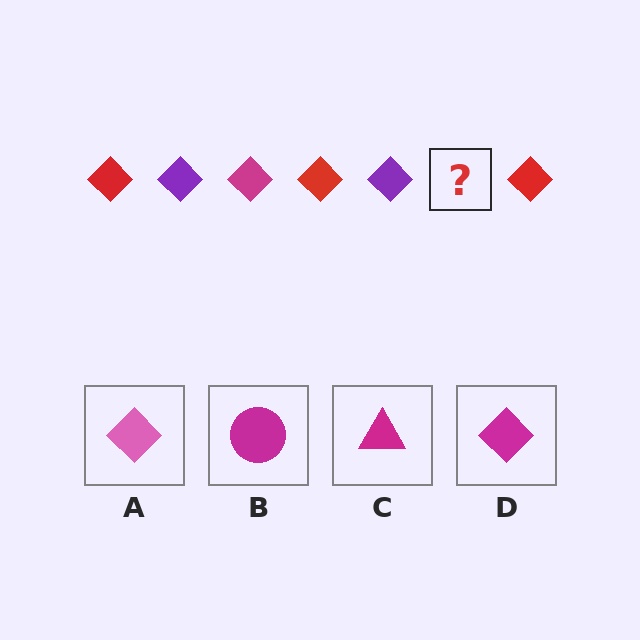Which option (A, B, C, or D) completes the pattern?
D.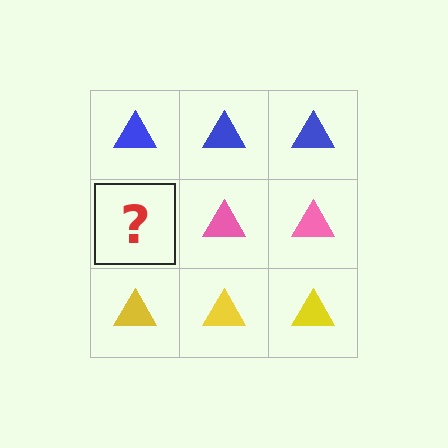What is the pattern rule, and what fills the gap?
The rule is that each row has a consistent color. The gap should be filled with a pink triangle.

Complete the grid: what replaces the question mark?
The question mark should be replaced with a pink triangle.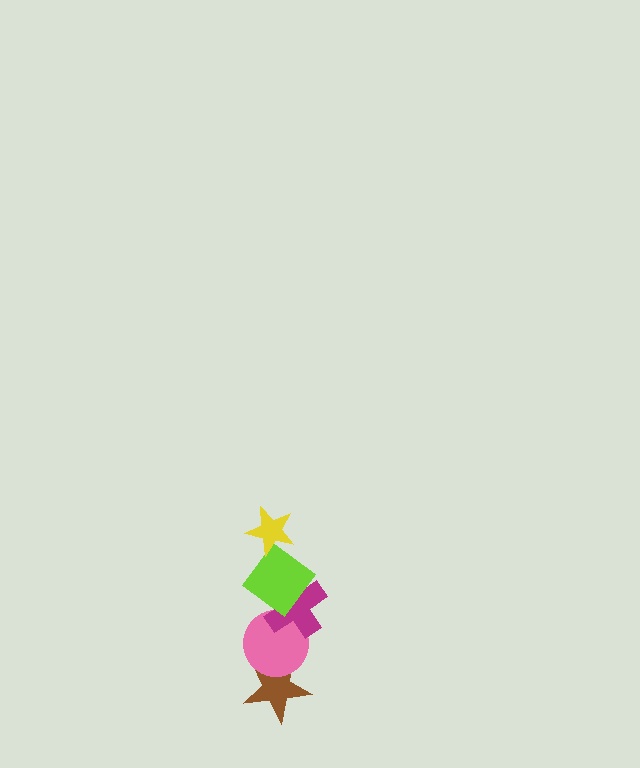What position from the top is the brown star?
The brown star is 5th from the top.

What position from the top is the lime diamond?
The lime diamond is 2nd from the top.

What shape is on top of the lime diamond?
The yellow star is on top of the lime diamond.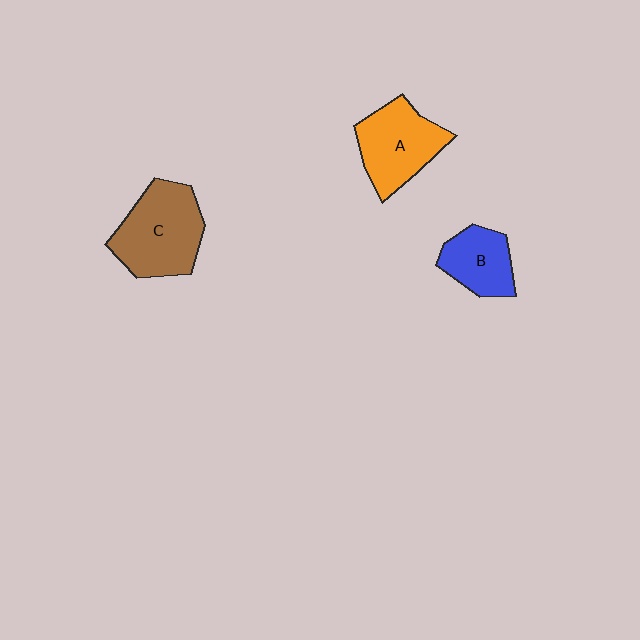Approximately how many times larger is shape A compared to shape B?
Approximately 1.4 times.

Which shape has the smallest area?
Shape B (blue).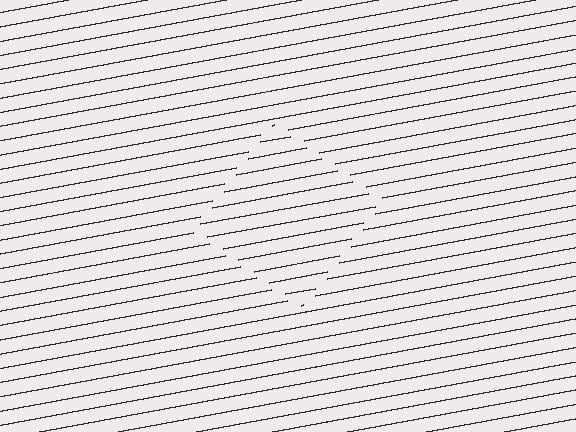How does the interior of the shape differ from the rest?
The interior of the shape contains the same grating, shifted by half a period — the contour is defined by the phase discontinuity where line-ends from the inner and outer gratings abut.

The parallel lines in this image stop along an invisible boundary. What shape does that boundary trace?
An illusory square. The interior of the shape contains the same grating, shifted by half a period — the contour is defined by the phase discontinuity where line-ends from the inner and outer gratings abut.